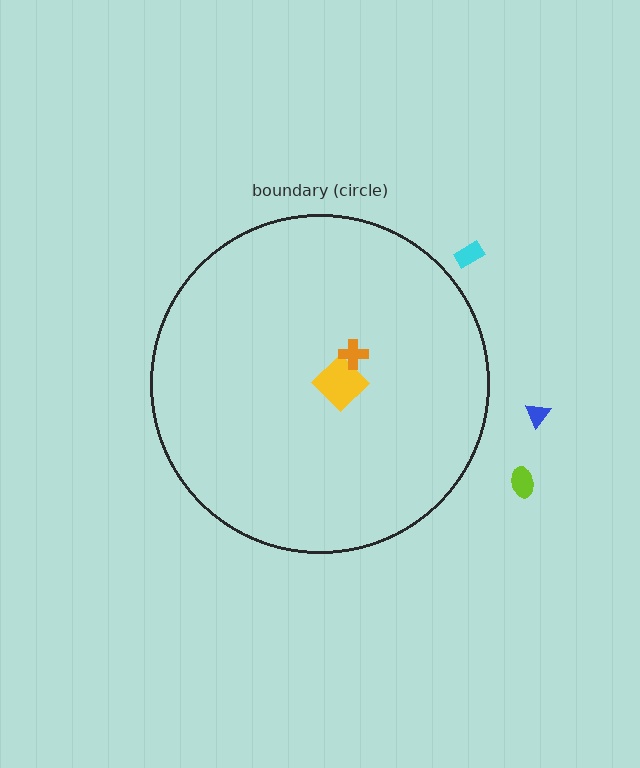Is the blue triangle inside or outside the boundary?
Outside.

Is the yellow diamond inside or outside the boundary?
Inside.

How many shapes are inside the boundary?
2 inside, 3 outside.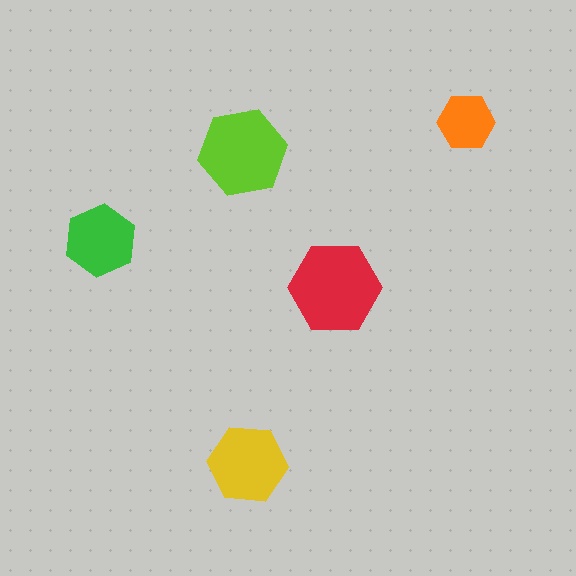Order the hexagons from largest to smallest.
the red one, the lime one, the yellow one, the green one, the orange one.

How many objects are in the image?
There are 5 objects in the image.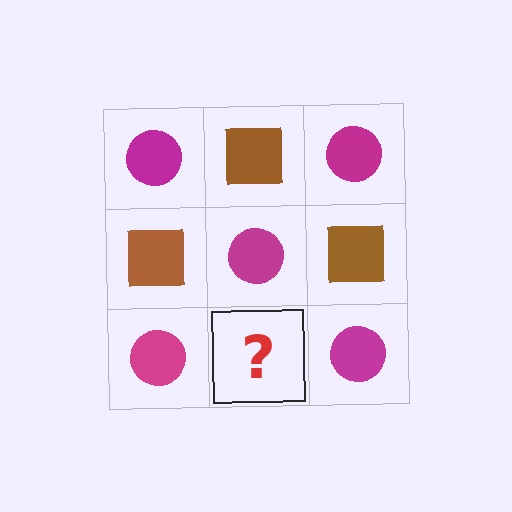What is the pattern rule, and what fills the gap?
The rule is that it alternates magenta circle and brown square in a checkerboard pattern. The gap should be filled with a brown square.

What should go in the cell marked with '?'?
The missing cell should contain a brown square.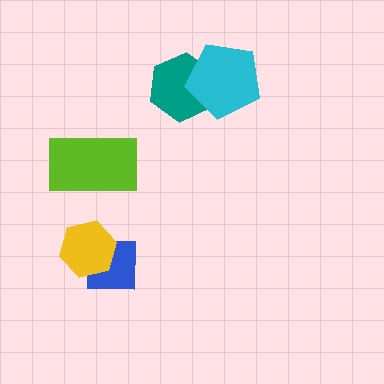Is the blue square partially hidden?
Yes, it is partially covered by another shape.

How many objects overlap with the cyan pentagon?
1 object overlaps with the cyan pentagon.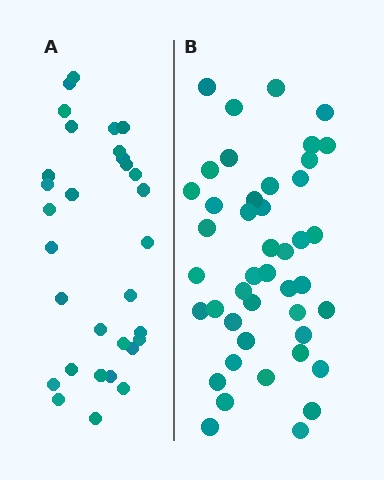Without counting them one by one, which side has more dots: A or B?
Region B (the right region) has more dots.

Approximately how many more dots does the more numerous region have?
Region B has approximately 15 more dots than region A.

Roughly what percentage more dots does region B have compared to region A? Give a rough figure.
About 40% more.